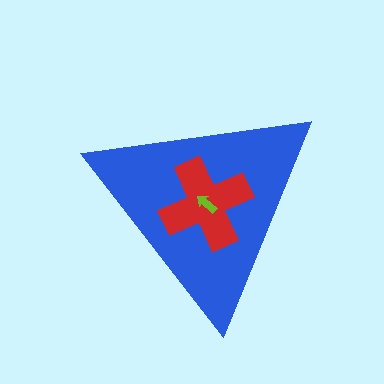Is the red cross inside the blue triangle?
Yes.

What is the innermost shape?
The lime arrow.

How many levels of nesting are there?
3.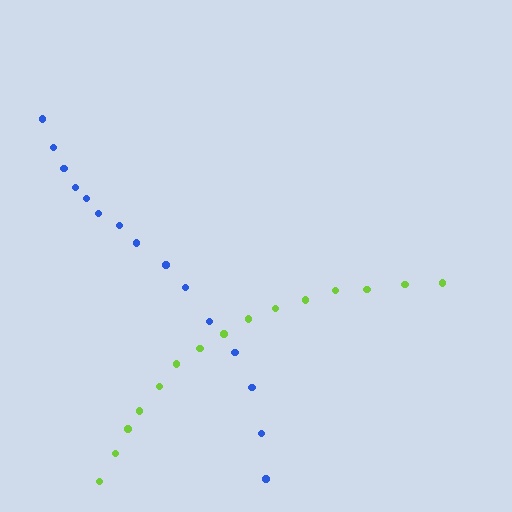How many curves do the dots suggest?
There are 2 distinct paths.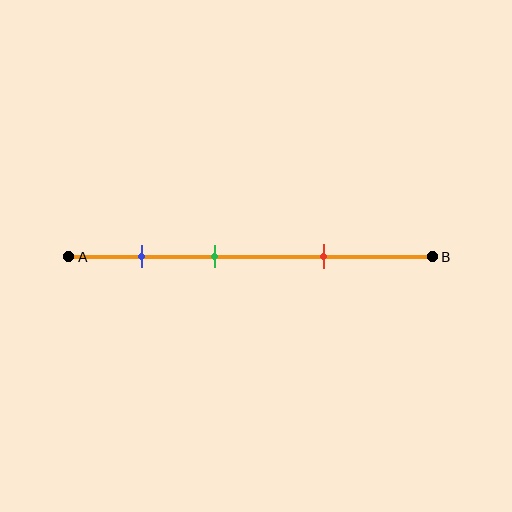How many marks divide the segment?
There are 3 marks dividing the segment.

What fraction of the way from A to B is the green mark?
The green mark is approximately 40% (0.4) of the way from A to B.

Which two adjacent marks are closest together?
The blue and green marks are the closest adjacent pair.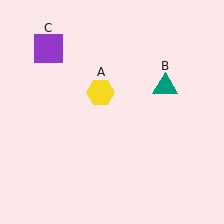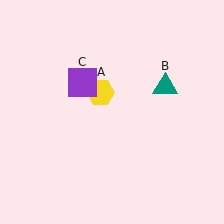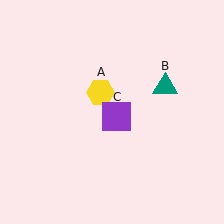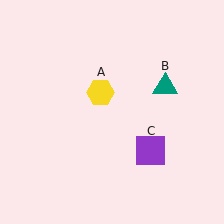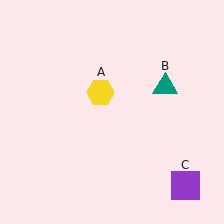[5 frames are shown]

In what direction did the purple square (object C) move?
The purple square (object C) moved down and to the right.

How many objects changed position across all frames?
1 object changed position: purple square (object C).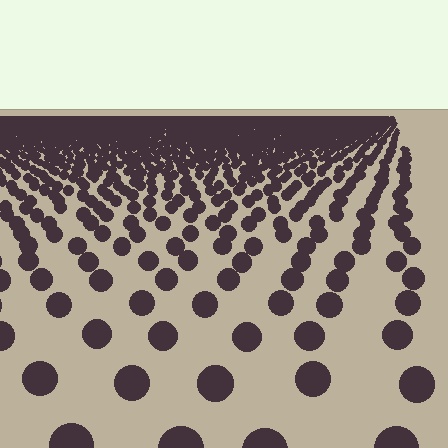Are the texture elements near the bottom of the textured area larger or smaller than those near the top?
Larger. Near the bottom, elements are closer to the viewer and appear at a bigger on-screen size.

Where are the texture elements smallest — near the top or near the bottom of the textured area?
Near the top.